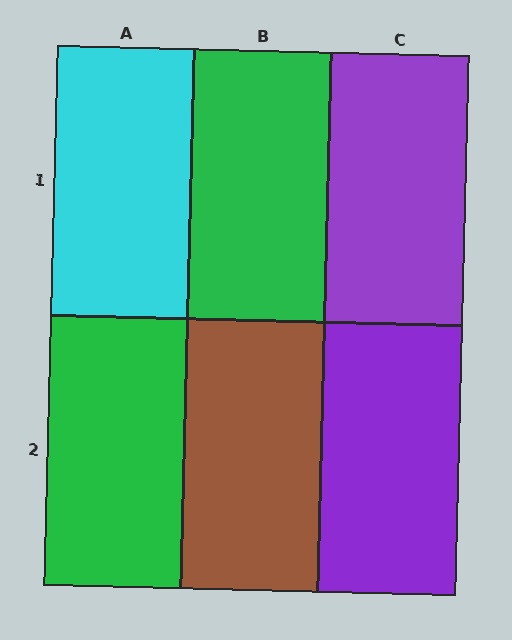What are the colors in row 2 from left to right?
Green, brown, purple.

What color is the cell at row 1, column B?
Green.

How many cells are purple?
2 cells are purple.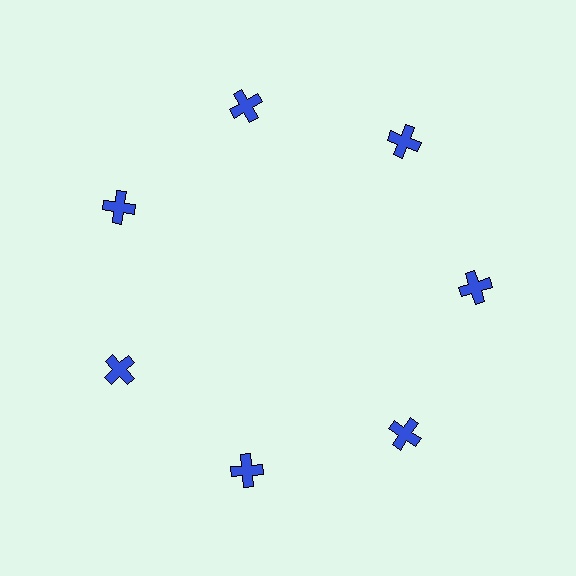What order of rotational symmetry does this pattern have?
This pattern has 7-fold rotational symmetry.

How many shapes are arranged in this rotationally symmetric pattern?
There are 7 shapes, arranged in 7 groups of 1.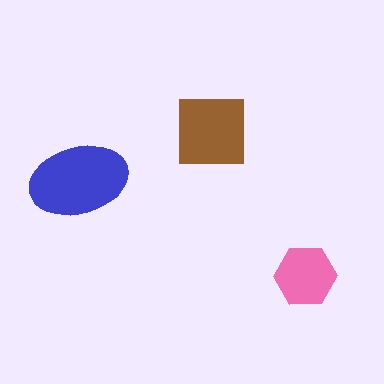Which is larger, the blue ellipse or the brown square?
The blue ellipse.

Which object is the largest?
The blue ellipse.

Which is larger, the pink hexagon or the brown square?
The brown square.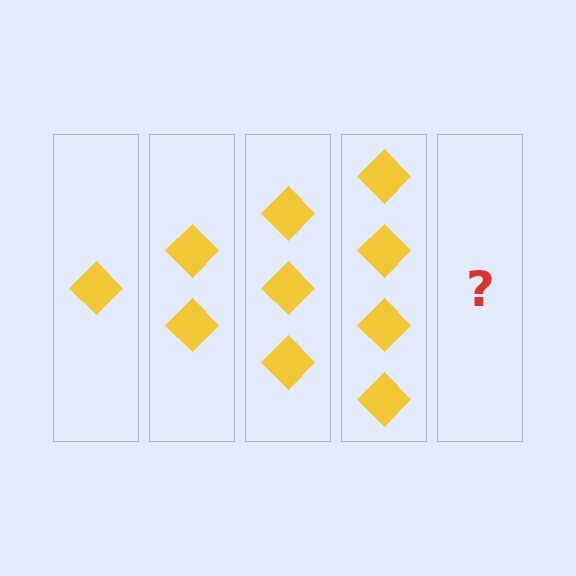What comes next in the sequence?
The next element should be 5 diamonds.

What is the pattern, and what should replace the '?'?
The pattern is that each step adds one more diamond. The '?' should be 5 diamonds.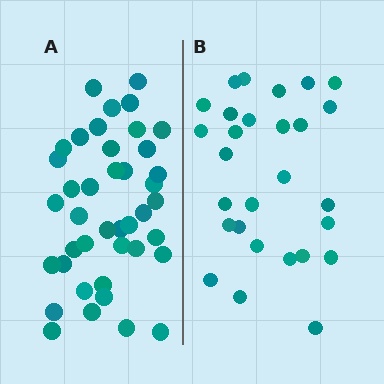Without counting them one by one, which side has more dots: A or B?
Region A (the left region) has more dots.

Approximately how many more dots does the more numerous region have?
Region A has approximately 15 more dots than region B.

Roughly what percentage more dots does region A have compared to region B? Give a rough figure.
About 45% more.